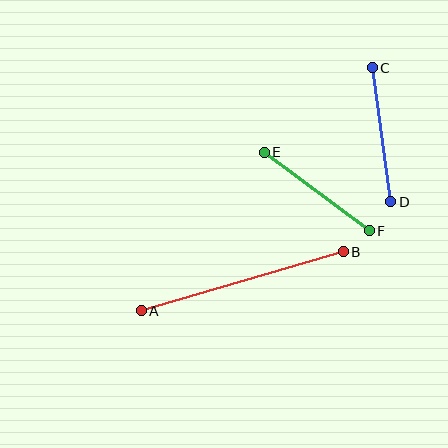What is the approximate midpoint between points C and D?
The midpoint is at approximately (382, 135) pixels.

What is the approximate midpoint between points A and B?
The midpoint is at approximately (242, 281) pixels.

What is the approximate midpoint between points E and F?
The midpoint is at approximately (317, 192) pixels.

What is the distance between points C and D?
The distance is approximately 136 pixels.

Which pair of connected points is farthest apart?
Points A and B are farthest apart.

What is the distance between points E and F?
The distance is approximately 131 pixels.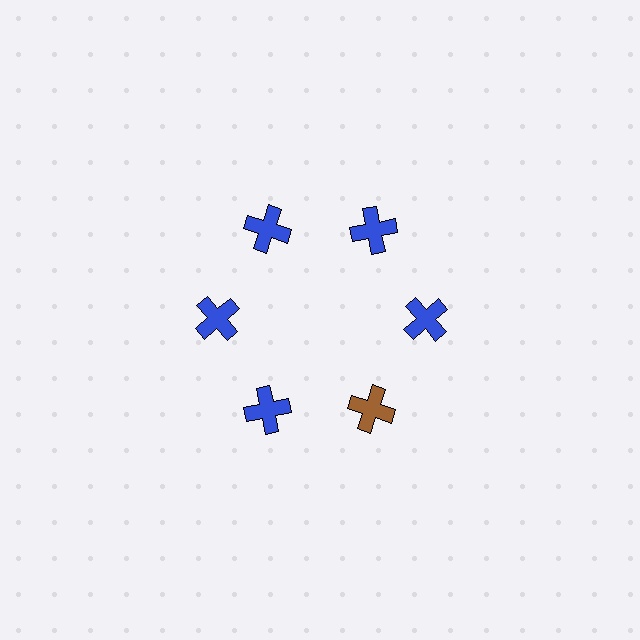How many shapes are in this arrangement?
There are 6 shapes arranged in a ring pattern.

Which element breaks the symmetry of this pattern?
The brown cross at roughly the 5 o'clock position breaks the symmetry. All other shapes are blue crosses.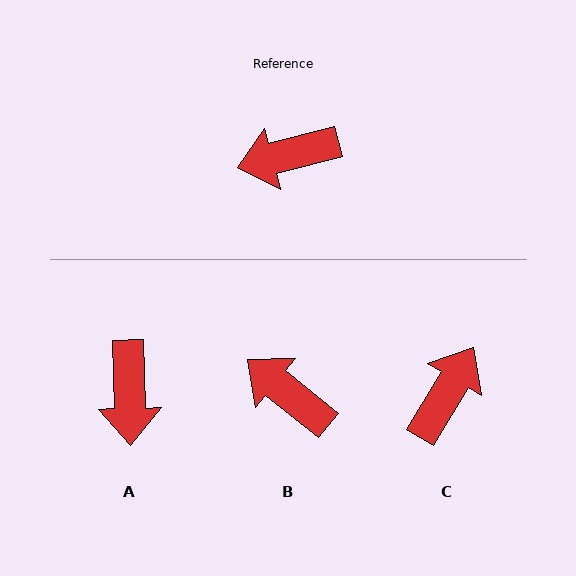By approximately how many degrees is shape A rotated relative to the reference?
Approximately 77 degrees counter-clockwise.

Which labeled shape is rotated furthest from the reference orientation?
C, about 135 degrees away.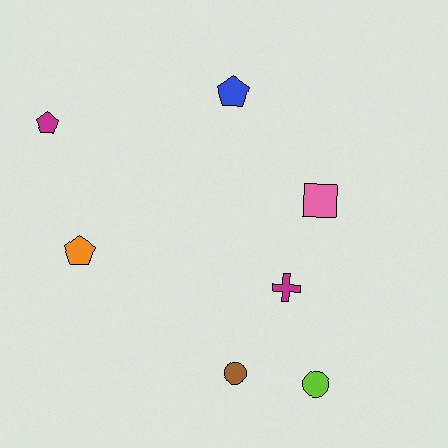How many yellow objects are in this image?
There are no yellow objects.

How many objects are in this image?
There are 7 objects.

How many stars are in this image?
There are no stars.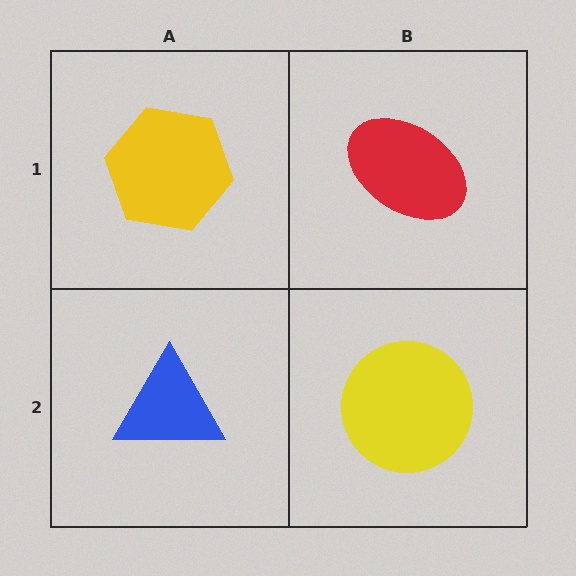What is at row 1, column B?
A red ellipse.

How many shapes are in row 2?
2 shapes.